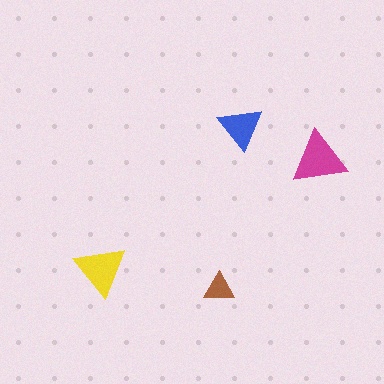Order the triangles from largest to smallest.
the magenta one, the yellow one, the blue one, the brown one.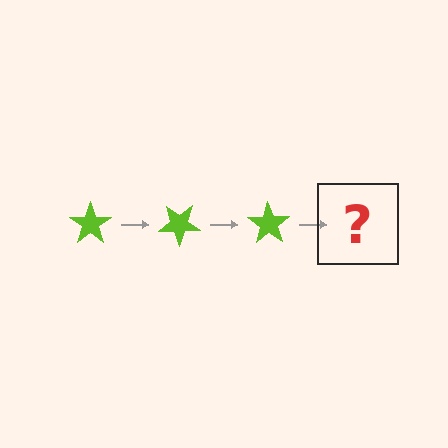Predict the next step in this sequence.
The next step is a lime star rotated 105 degrees.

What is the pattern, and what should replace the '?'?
The pattern is that the star rotates 35 degrees each step. The '?' should be a lime star rotated 105 degrees.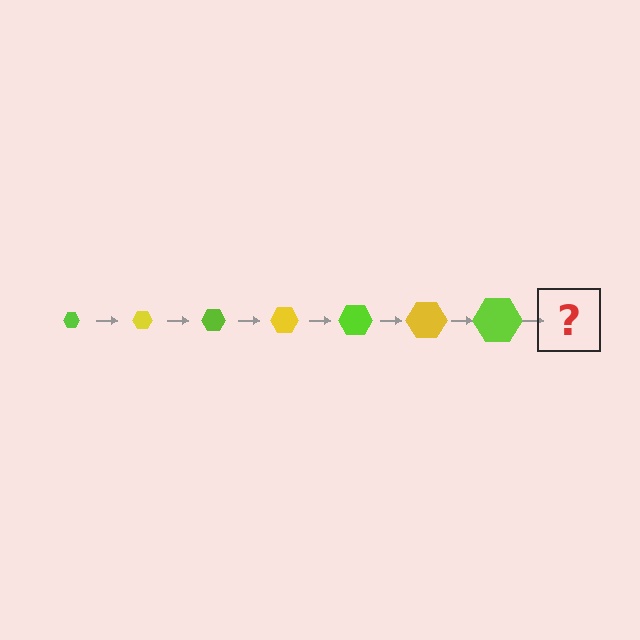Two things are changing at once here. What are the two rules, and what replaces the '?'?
The two rules are that the hexagon grows larger each step and the color cycles through lime and yellow. The '?' should be a yellow hexagon, larger than the previous one.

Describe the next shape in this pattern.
It should be a yellow hexagon, larger than the previous one.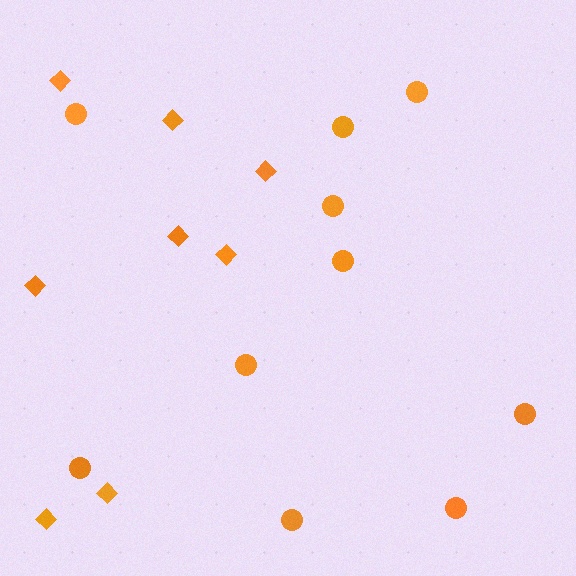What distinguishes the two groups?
There are 2 groups: one group of diamonds (8) and one group of circles (10).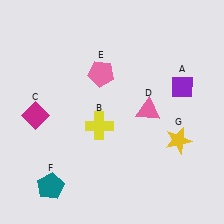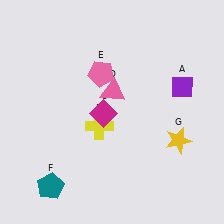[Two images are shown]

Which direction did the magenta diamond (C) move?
The magenta diamond (C) moved right.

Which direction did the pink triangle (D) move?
The pink triangle (D) moved left.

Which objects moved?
The objects that moved are: the magenta diamond (C), the pink triangle (D).